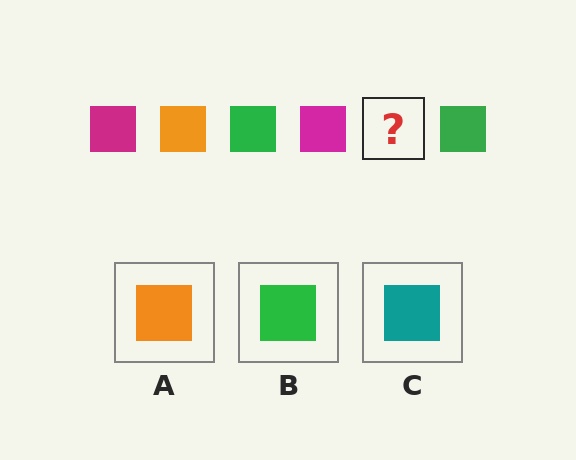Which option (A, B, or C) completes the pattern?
A.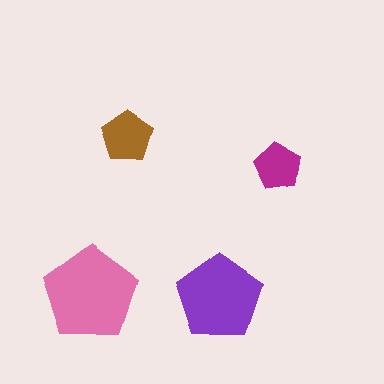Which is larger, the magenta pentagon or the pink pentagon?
The pink one.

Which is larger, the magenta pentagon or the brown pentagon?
The brown one.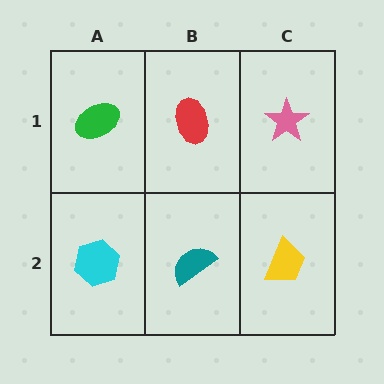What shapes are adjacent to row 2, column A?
A green ellipse (row 1, column A), a teal semicircle (row 2, column B).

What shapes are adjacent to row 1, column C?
A yellow trapezoid (row 2, column C), a red ellipse (row 1, column B).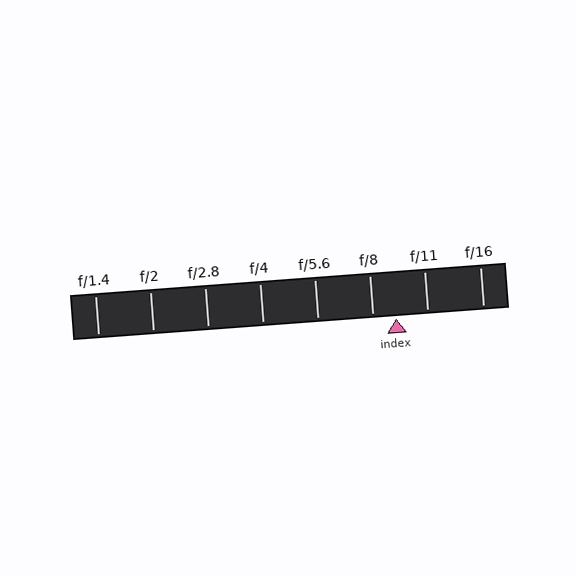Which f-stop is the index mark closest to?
The index mark is closest to f/8.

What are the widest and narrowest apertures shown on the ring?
The widest aperture shown is f/1.4 and the narrowest is f/16.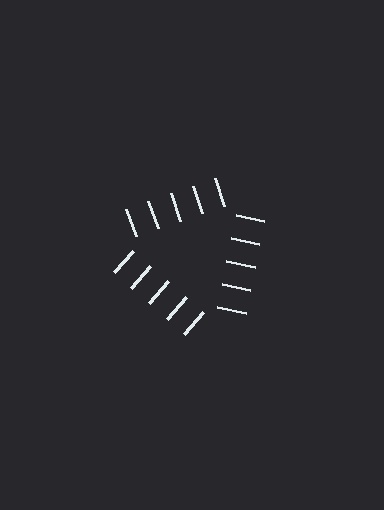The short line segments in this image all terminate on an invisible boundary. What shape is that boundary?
An illusory triangle — the line segments terminate on its edges but no continuous stroke is drawn.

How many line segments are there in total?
15 — 5 along each of the 3 edges.